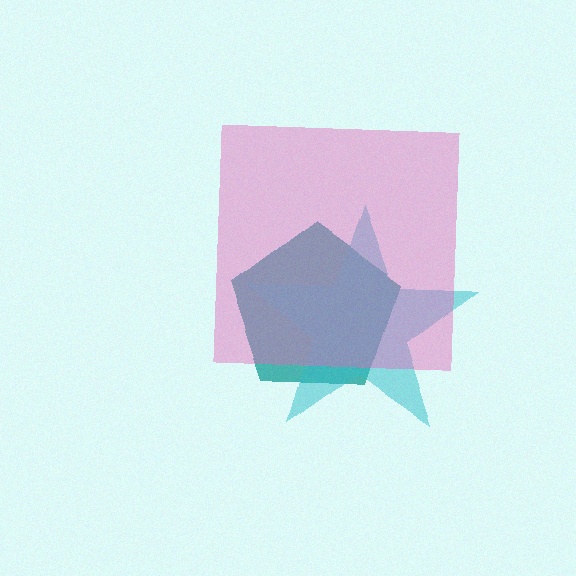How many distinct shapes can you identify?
There are 3 distinct shapes: a teal pentagon, a cyan star, a pink square.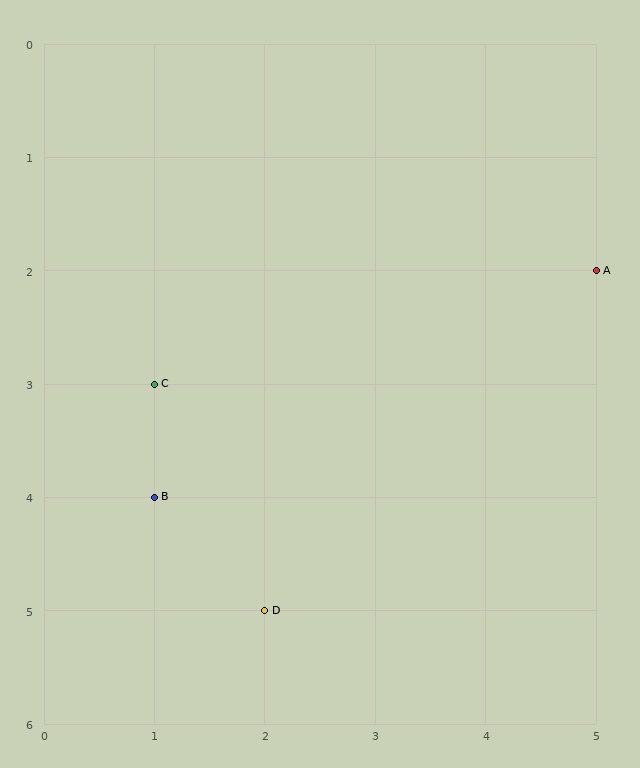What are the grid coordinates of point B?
Point B is at grid coordinates (1, 4).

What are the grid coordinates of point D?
Point D is at grid coordinates (2, 5).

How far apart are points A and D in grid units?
Points A and D are 3 columns and 3 rows apart (about 4.2 grid units diagonally).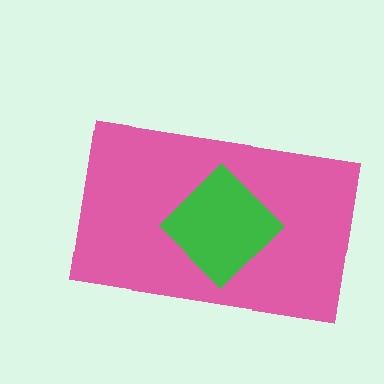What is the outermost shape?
The pink rectangle.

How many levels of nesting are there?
2.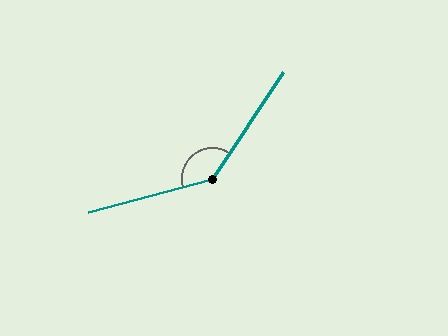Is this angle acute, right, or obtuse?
It is obtuse.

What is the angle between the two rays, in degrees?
Approximately 138 degrees.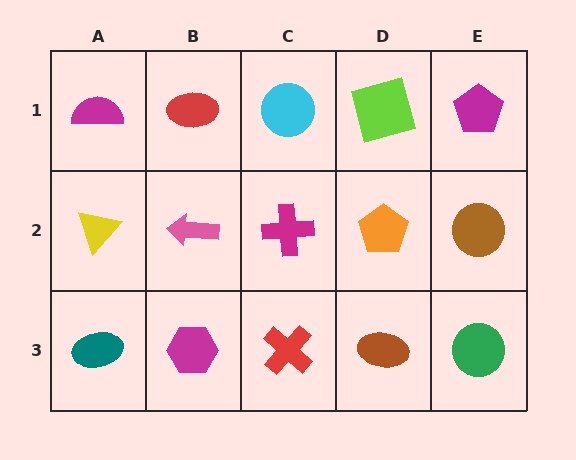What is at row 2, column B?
A pink arrow.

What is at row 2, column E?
A brown circle.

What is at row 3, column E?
A green circle.